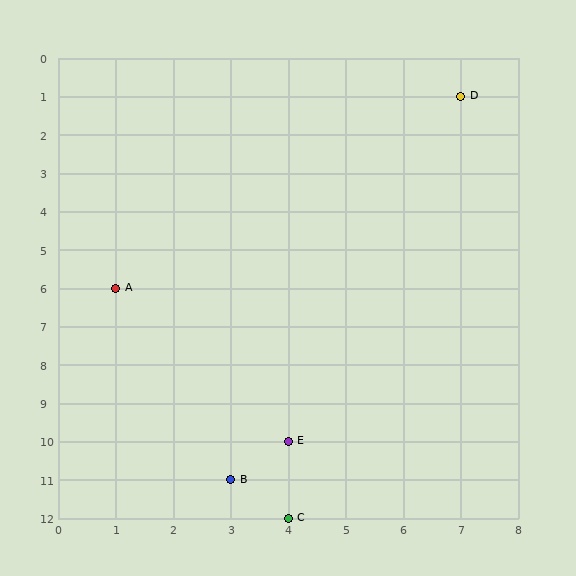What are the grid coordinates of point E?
Point E is at grid coordinates (4, 10).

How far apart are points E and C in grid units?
Points E and C are 2 rows apart.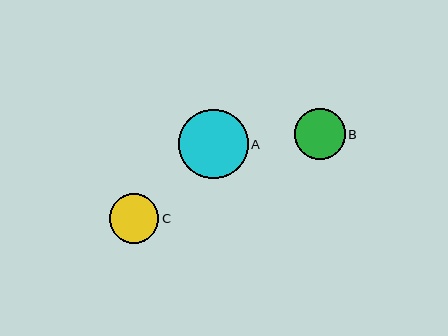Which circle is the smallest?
Circle C is the smallest with a size of approximately 49 pixels.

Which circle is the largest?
Circle A is the largest with a size of approximately 69 pixels.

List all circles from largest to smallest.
From largest to smallest: A, B, C.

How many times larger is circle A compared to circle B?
Circle A is approximately 1.4 times the size of circle B.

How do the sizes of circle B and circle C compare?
Circle B and circle C are approximately the same size.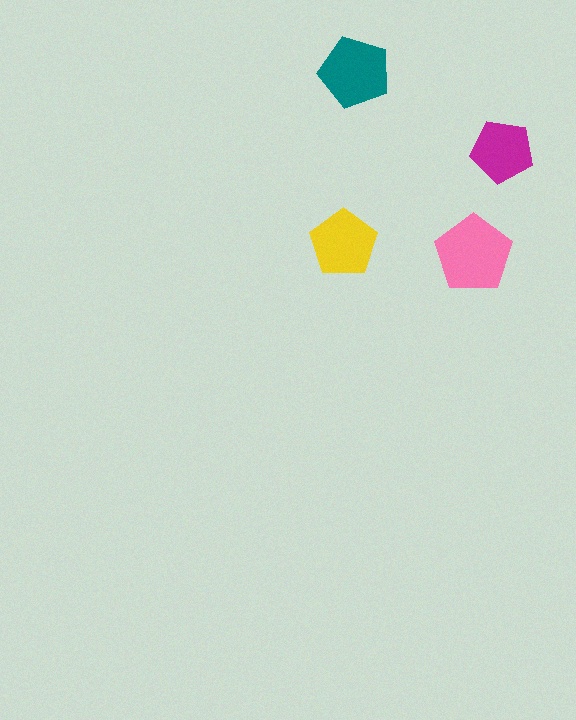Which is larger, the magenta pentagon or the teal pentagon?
The teal one.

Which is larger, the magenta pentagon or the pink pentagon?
The pink one.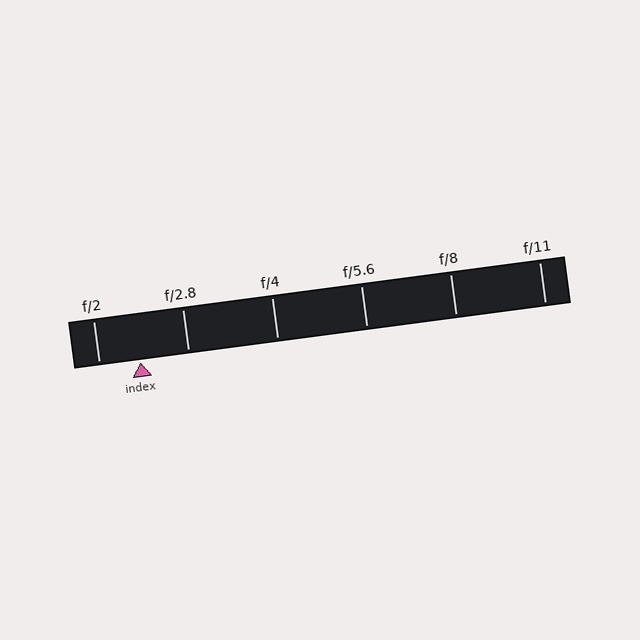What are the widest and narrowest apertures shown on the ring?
The widest aperture shown is f/2 and the narrowest is f/11.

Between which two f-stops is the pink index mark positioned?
The index mark is between f/2 and f/2.8.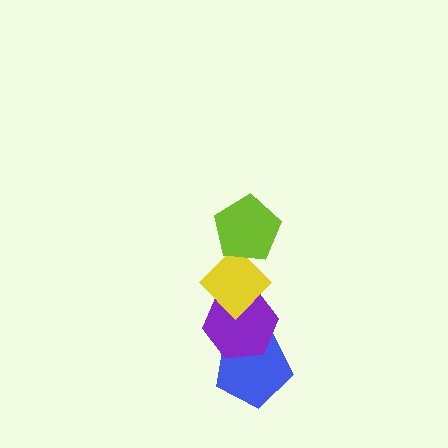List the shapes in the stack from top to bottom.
From top to bottom: the lime pentagon, the yellow diamond, the purple hexagon, the blue pentagon.